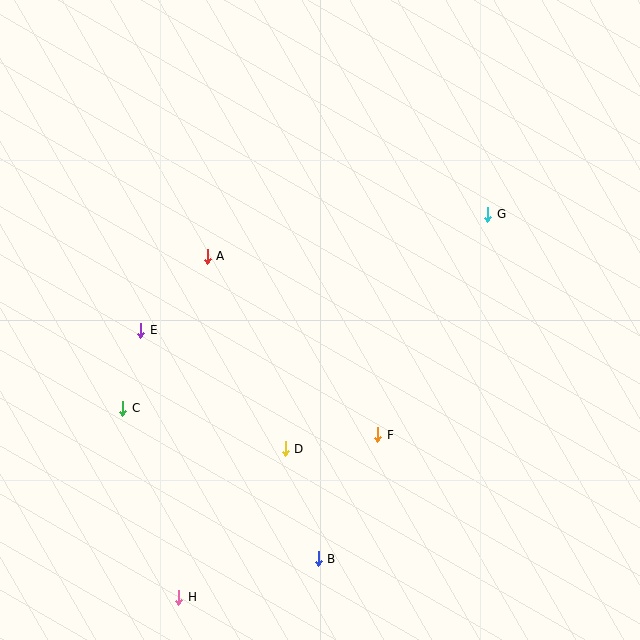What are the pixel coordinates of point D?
Point D is at (285, 449).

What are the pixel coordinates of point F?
Point F is at (378, 435).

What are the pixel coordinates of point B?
Point B is at (318, 559).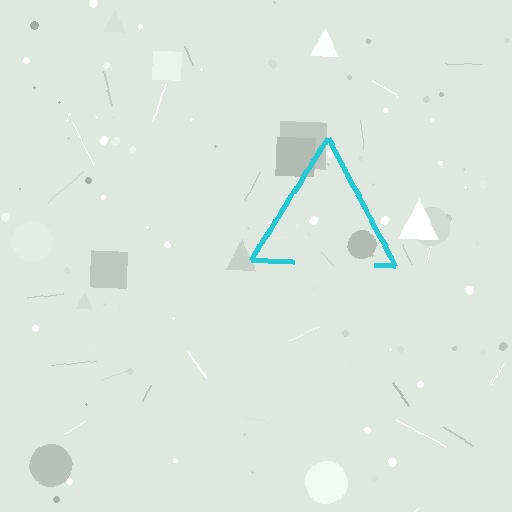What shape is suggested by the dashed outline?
The dashed outline suggests a triangle.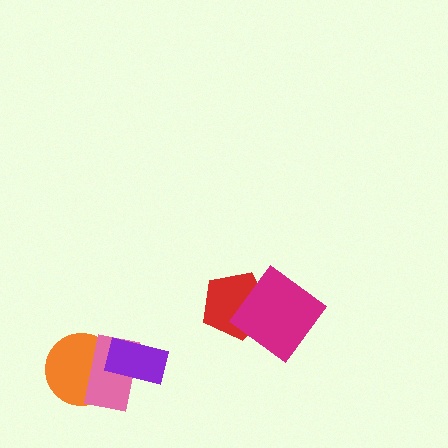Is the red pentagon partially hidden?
Yes, it is partially covered by another shape.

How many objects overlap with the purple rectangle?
2 objects overlap with the purple rectangle.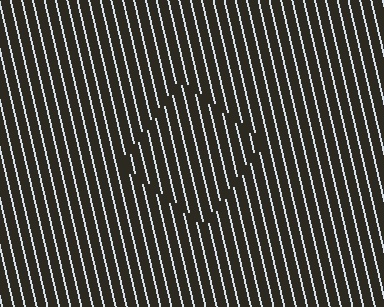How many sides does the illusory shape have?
4 sides — the line-ends trace a square.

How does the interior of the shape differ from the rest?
The interior of the shape contains the same grating, shifted by half a period — the contour is defined by the phase discontinuity where line-ends from the inner and outer gratings abut.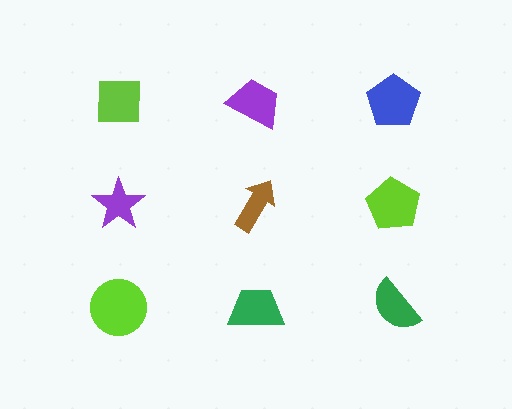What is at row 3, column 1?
A lime circle.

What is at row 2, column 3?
A lime pentagon.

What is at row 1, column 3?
A blue pentagon.